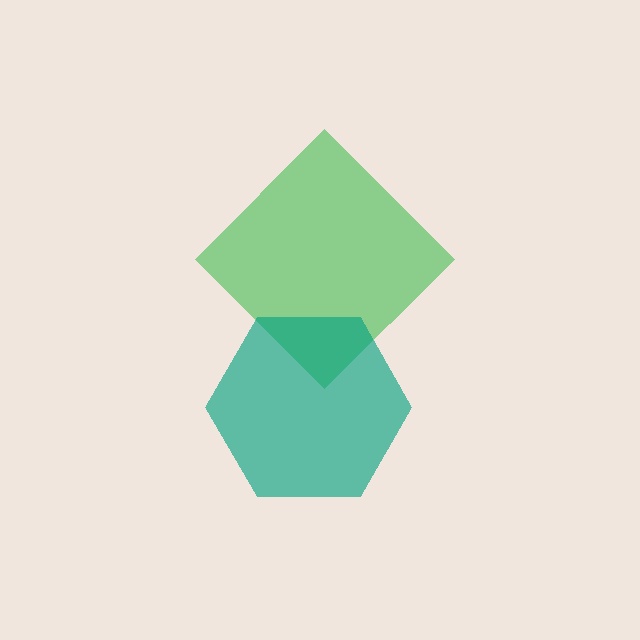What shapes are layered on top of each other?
The layered shapes are: a green diamond, a teal hexagon.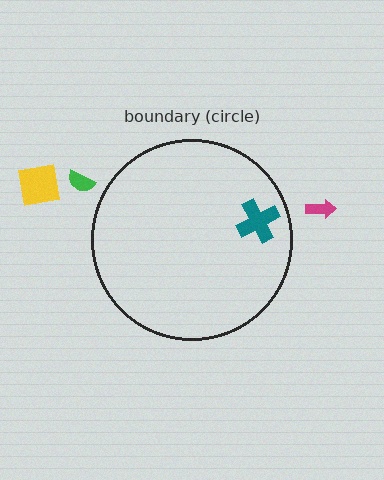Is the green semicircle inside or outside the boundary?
Outside.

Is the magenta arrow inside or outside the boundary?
Outside.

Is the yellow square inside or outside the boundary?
Outside.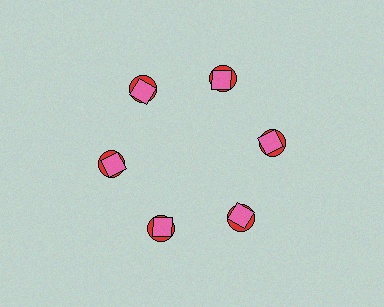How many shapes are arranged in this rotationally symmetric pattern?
There are 12 shapes, arranged in 6 groups of 2.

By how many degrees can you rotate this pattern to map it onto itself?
The pattern maps onto itself every 60 degrees of rotation.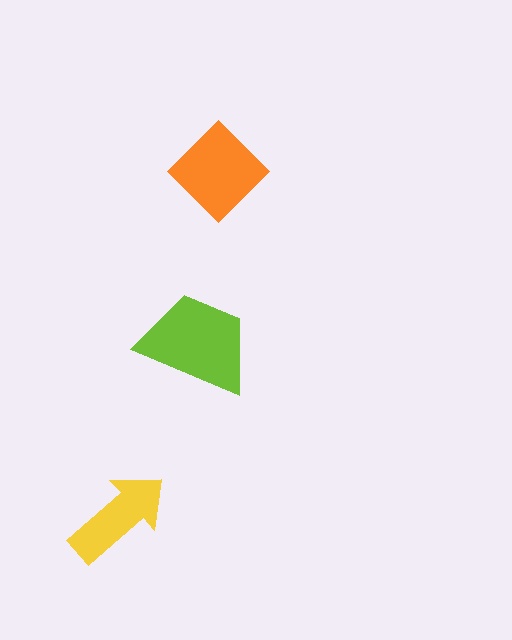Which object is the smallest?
The yellow arrow.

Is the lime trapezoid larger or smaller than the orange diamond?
Larger.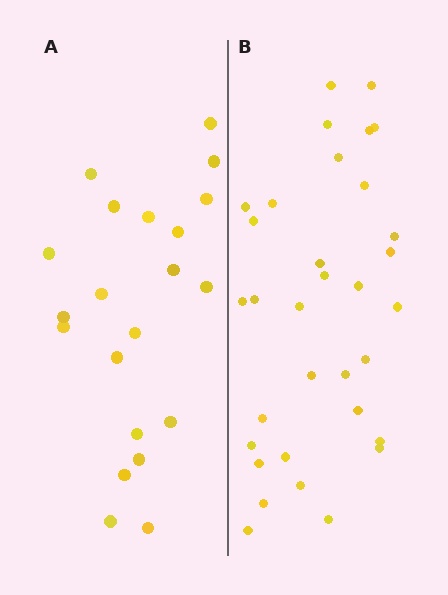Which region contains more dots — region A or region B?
Region B (the right region) has more dots.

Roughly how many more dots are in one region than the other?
Region B has roughly 12 or so more dots than region A.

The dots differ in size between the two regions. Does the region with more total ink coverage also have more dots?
No. Region A has more total ink coverage because its dots are larger, but region B actually contains more individual dots. Total area can be misleading — the number of items is what matters here.